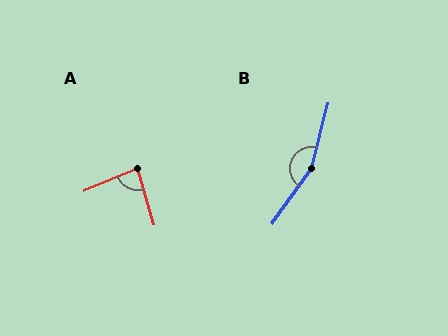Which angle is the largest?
B, at approximately 159 degrees.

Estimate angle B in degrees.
Approximately 159 degrees.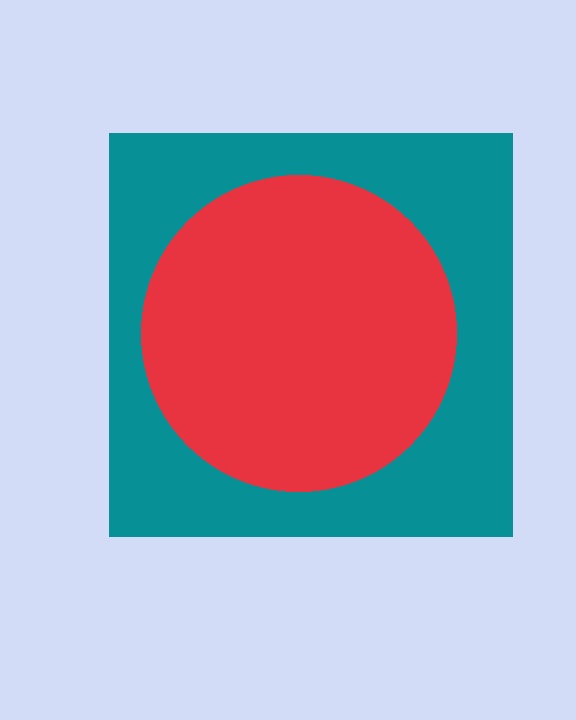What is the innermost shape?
The red circle.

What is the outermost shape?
The teal square.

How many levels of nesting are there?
2.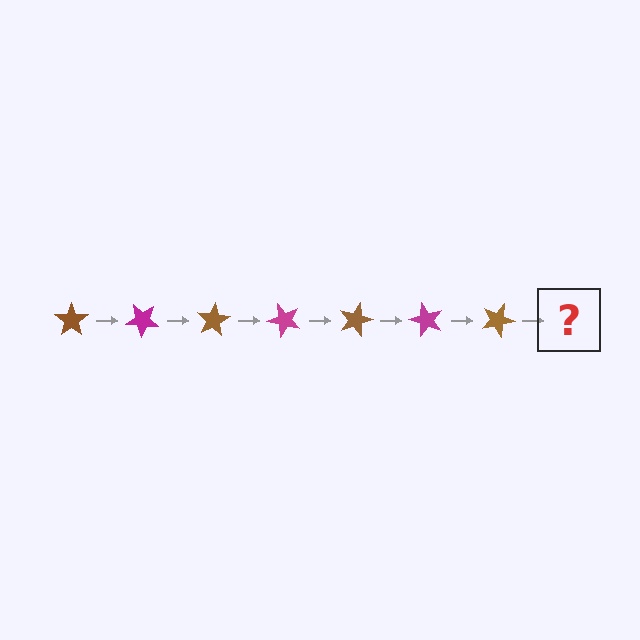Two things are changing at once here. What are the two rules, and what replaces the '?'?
The two rules are that it rotates 40 degrees each step and the color cycles through brown and magenta. The '?' should be a magenta star, rotated 280 degrees from the start.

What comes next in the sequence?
The next element should be a magenta star, rotated 280 degrees from the start.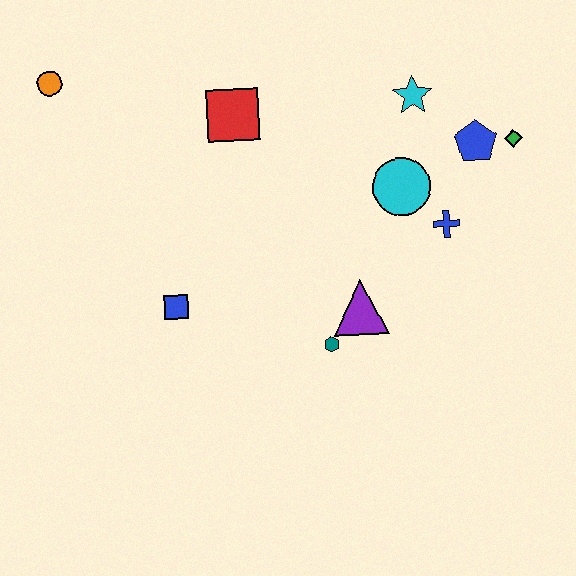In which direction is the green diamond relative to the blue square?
The green diamond is to the right of the blue square.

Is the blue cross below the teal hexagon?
No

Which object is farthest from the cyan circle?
The orange circle is farthest from the cyan circle.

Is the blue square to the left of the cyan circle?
Yes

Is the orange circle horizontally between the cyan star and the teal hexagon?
No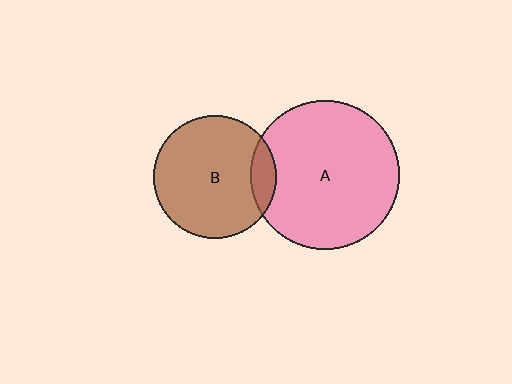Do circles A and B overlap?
Yes.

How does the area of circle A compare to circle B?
Approximately 1.5 times.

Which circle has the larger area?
Circle A (pink).